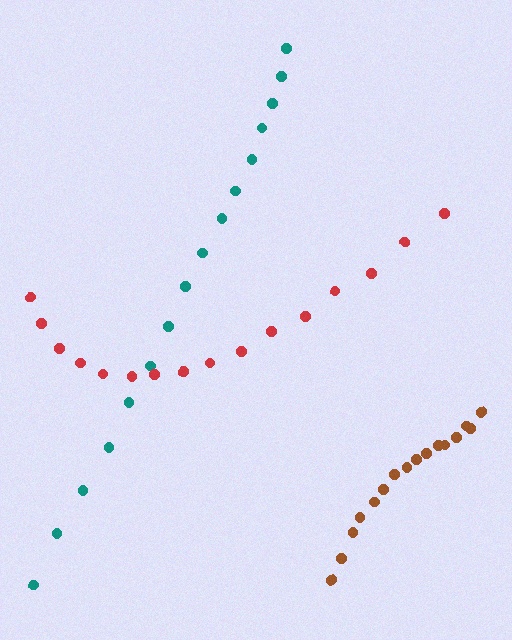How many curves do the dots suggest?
There are 3 distinct paths.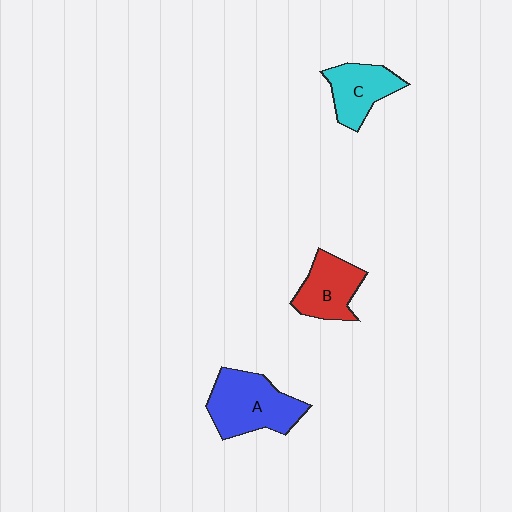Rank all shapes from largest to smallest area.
From largest to smallest: A (blue), B (red), C (cyan).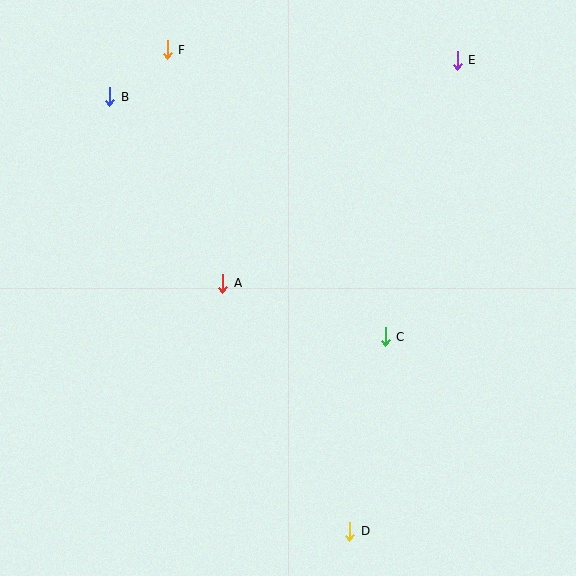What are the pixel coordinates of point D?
Point D is at (350, 531).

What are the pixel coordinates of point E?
Point E is at (457, 60).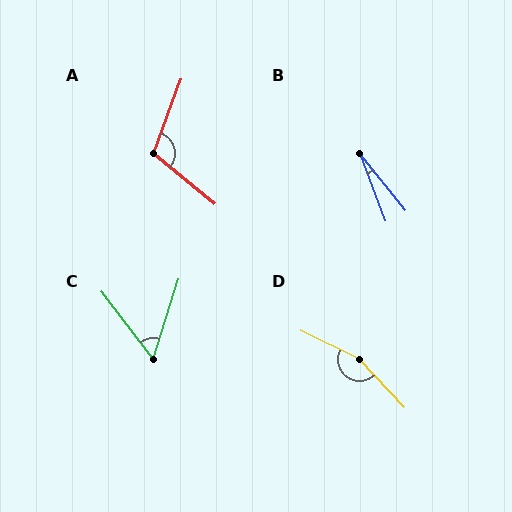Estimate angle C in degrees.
Approximately 55 degrees.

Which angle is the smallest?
B, at approximately 18 degrees.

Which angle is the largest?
D, at approximately 160 degrees.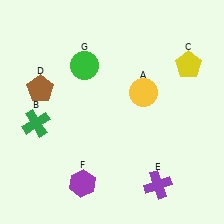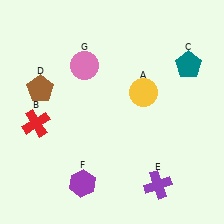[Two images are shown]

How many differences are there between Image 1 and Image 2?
There are 3 differences between the two images.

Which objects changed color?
B changed from green to red. C changed from yellow to teal. G changed from green to pink.